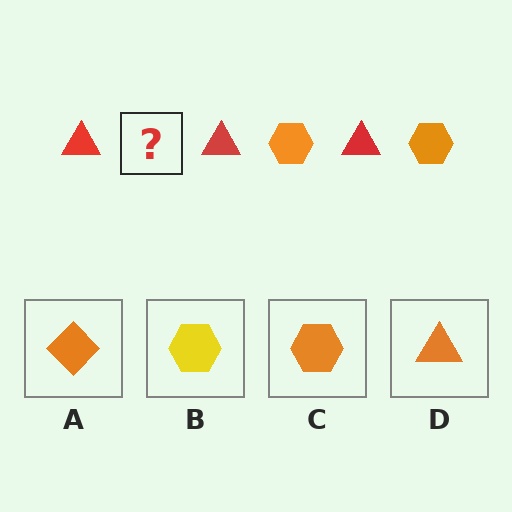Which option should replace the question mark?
Option C.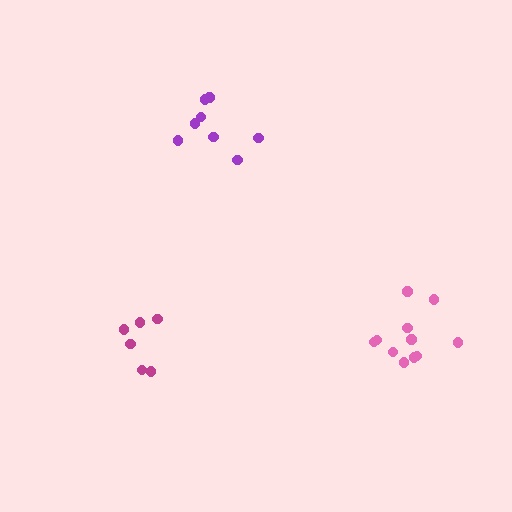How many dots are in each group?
Group 1: 6 dots, Group 2: 8 dots, Group 3: 11 dots (25 total).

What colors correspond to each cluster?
The clusters are colored: magenta, purple, pink.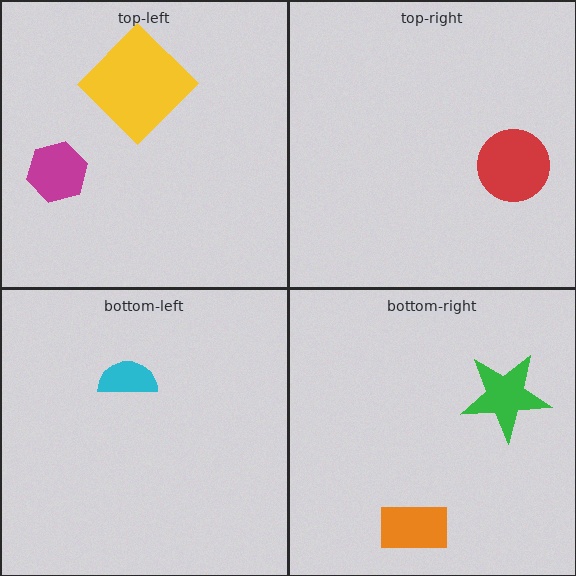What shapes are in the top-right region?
The red circle.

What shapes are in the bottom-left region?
The cyan semicircle.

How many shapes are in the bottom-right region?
2.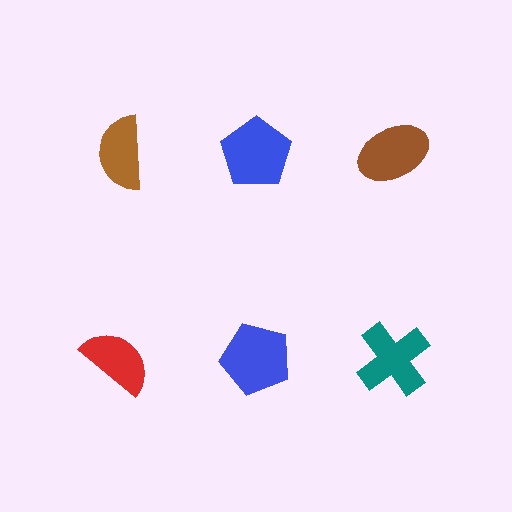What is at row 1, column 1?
A brown semicircle.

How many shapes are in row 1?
3 shapes.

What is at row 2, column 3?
A teal cross.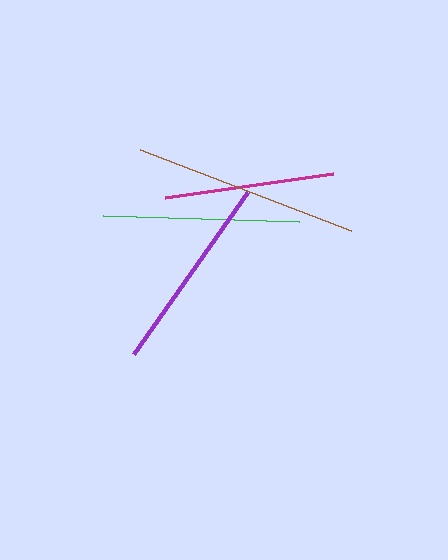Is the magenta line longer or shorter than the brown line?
The brown line is longer than the magenta line.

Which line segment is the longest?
The brown line is the longest at approximately 227 pixels.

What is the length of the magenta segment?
The magenta segment is approximately 170 pixels long.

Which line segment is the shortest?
The magenta line is the shortest at approximately 170 pixels.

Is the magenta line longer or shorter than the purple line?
The purple line is longer than the magenta line.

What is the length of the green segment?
The green segment is approximately 197 pixels long.